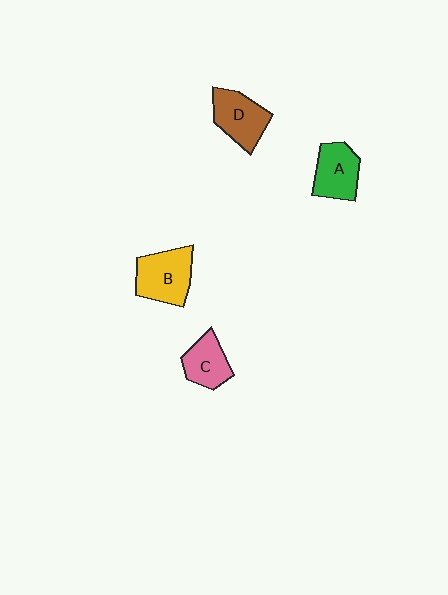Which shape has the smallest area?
Shape C (pink).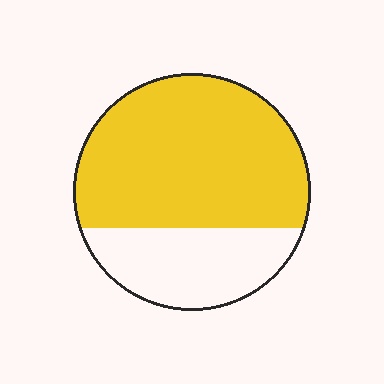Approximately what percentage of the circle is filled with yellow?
Approximately 70%.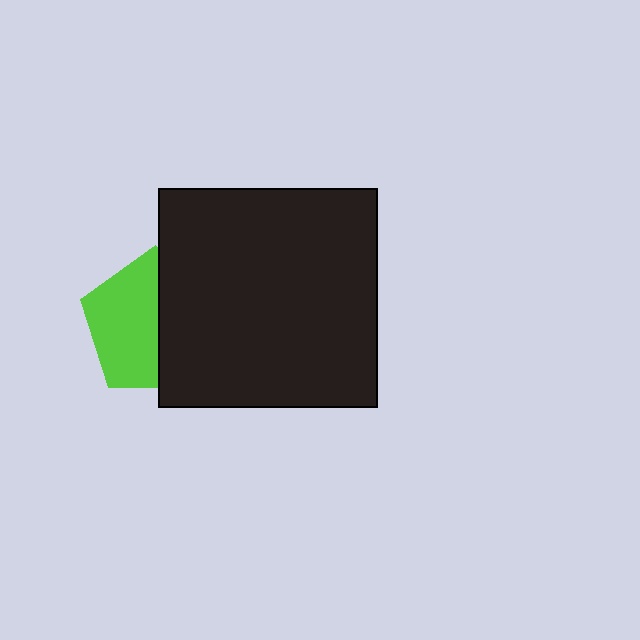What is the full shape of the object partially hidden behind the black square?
The partially hidden object is a lime pentagon.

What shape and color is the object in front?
The object in front is a black square.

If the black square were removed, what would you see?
You would see the complete lime pentagon.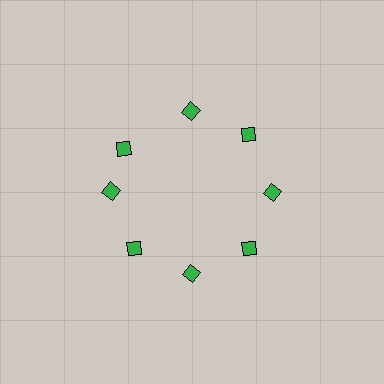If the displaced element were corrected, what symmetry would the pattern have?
It would have 8-fold rotational symmetry — the pattern would map onto itself every 45 degrees.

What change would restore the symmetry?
The symmetry would be restored by rotating it back into even spacing with its neighbors so that all 8 diamonds sit at equal angles and equal distance from the center.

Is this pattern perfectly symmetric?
No. The 8 green diamonds are arranged in a ring, but one element near the 10 o'clock position is rotated out of alignment along the ring, breaking the 8-fold rotational symmetry.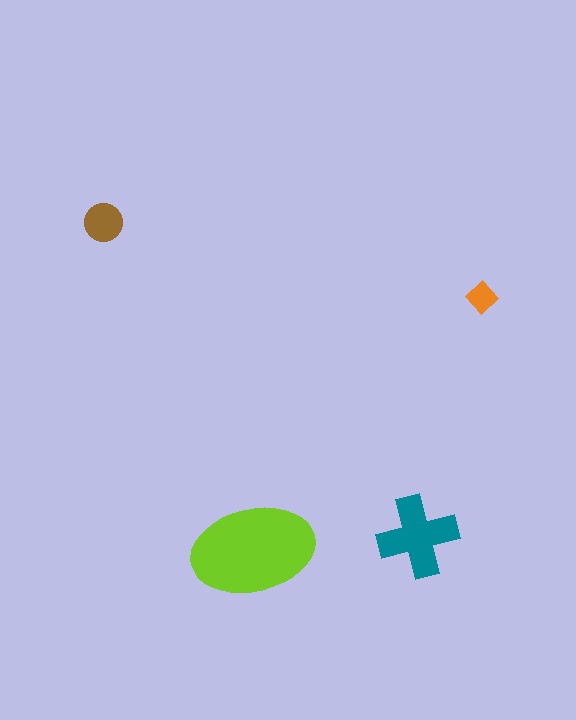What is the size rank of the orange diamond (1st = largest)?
4th.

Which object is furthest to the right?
The orange diamond is rightmost.